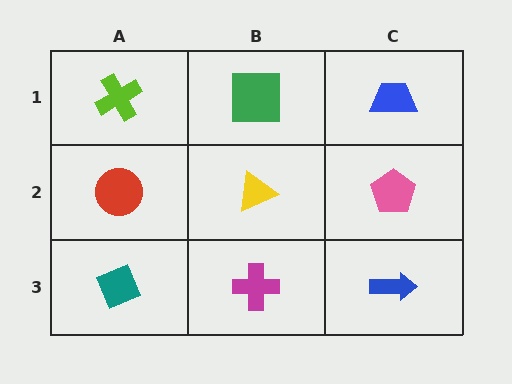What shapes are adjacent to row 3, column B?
A yellow triangle (row 2, column B), a teal diamond (row 3, column A), a blue arrow (row 3, column C).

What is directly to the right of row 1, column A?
A green square.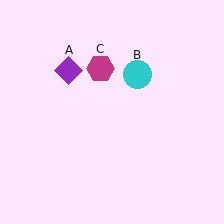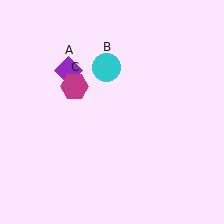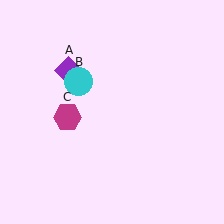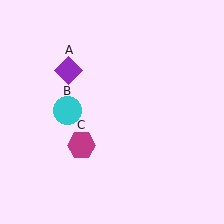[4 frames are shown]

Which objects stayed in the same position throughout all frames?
Purple diamond (object A) remained stationary.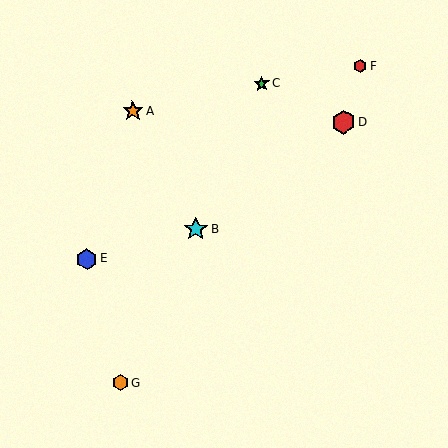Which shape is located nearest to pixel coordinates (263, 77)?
The green star (labeled C) at (262, 84) is nearest to that location.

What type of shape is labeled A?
Shape A is an orange star.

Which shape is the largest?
The cyan star (labeled B) is the largest.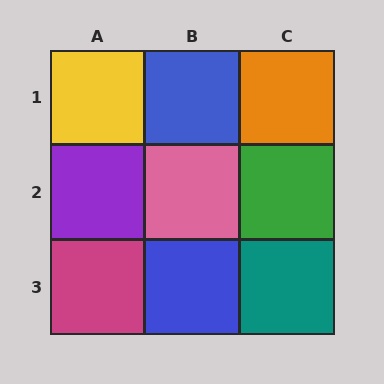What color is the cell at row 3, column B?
Blue.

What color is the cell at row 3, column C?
Teal.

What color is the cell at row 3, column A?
Magenta.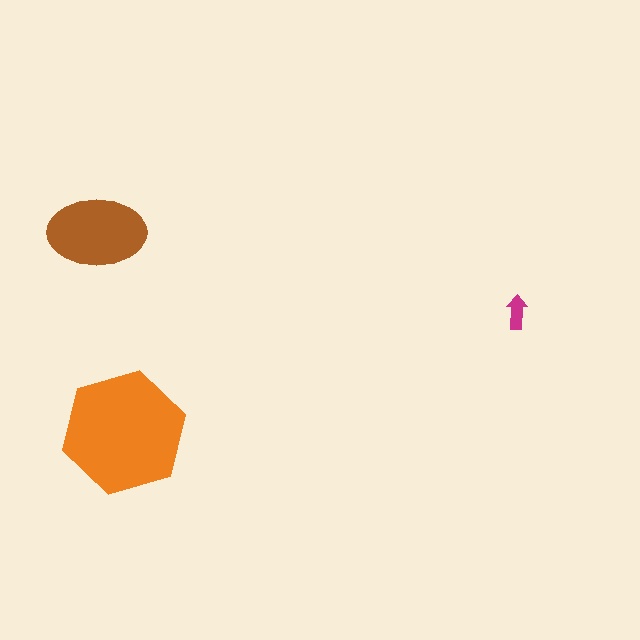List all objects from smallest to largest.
The magenta arrow, the brown ellipse, the orange hexagon.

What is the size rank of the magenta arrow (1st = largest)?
3rd.